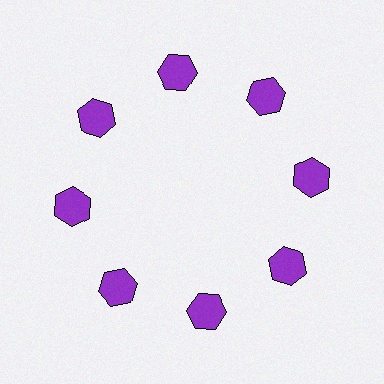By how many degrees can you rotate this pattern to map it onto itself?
The pattern maps onto itself every 45 degrees of rotation.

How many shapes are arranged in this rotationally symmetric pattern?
There are 8 shapes, arranged in 8 groups of 1.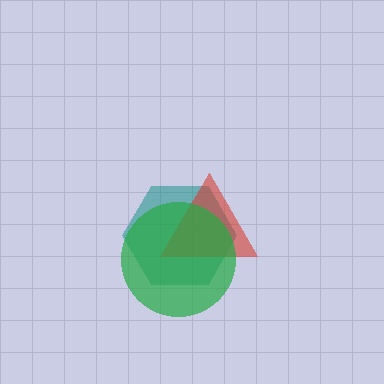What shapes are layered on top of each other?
The layered shapes are: a teal hexagon, a red triangle, a green circle.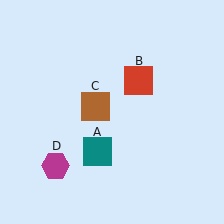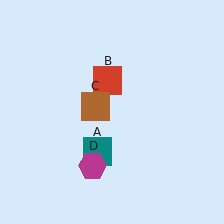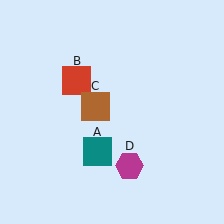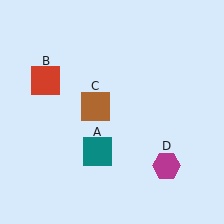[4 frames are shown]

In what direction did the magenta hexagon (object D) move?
The magenta hexagon (object D) moved right.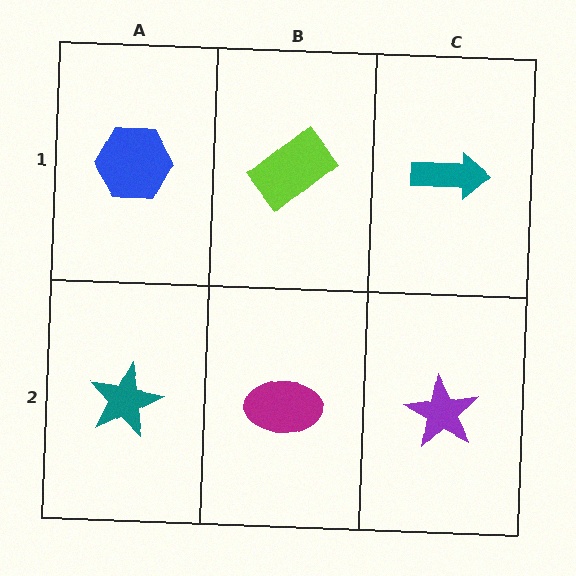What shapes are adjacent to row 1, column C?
A purple star (row 2, column C), a lime rectangle (row 1, column B).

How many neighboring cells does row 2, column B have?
3.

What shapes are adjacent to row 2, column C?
A teal arrow (row 1, column C), a magenta ellipse (row 2, column B).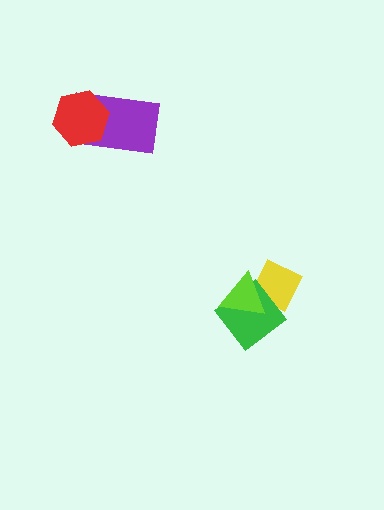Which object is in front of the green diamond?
The lime triangle is in front of the green diamond.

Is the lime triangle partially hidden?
No, no other shape covers it.